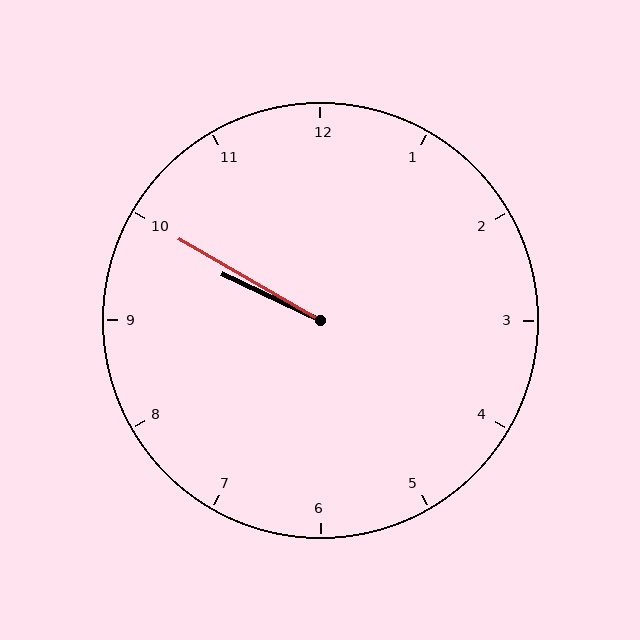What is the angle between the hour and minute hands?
Approximately 5 degrees.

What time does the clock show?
9:50.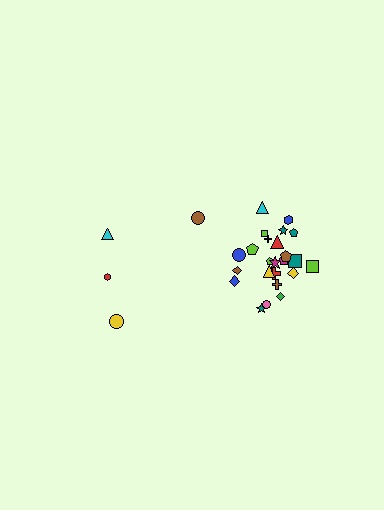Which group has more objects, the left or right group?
The right group.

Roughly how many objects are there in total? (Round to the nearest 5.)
Roughly 30 objects in total.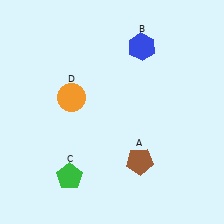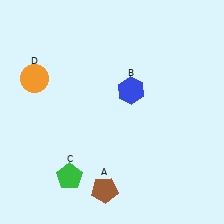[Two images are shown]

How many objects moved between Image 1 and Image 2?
3 objects moved between the two images.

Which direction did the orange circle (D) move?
The orange circle (D) moved left.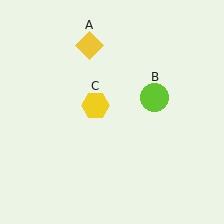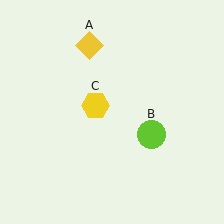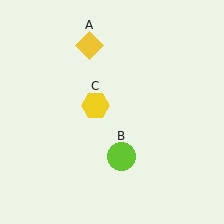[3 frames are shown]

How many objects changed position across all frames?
1 object changed position: lime circle (object B).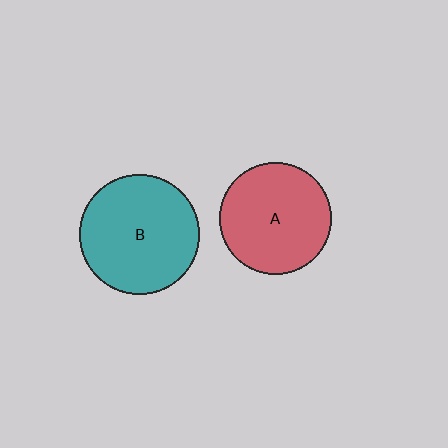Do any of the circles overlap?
No, none of the circles overlap.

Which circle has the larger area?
Circle B (teal).